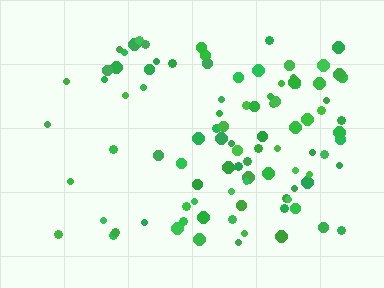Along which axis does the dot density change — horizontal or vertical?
Horizontal.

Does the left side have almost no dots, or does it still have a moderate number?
Still a moderate number, just noticeably fewer than the right.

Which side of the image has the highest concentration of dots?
The right.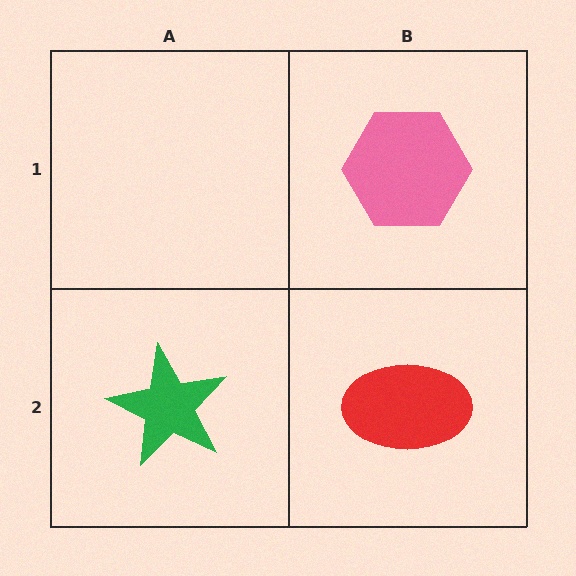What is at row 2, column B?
A red ellipse.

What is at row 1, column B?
A pink hexagon.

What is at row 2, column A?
A green star.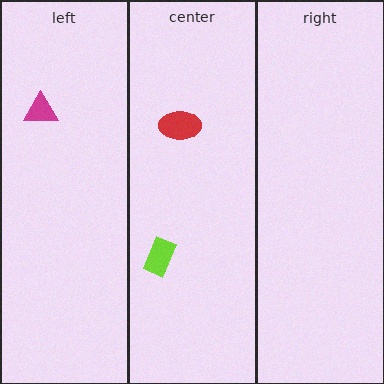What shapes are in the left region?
The magenta triangle.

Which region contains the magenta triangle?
The left region.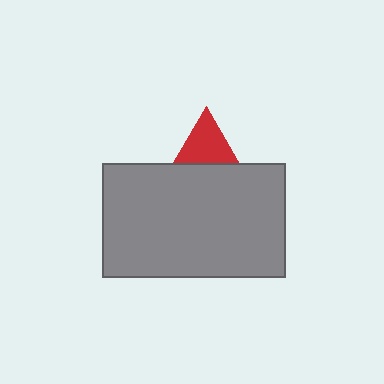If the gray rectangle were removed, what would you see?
You would see the complete red triangle.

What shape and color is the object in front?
The object in front is a gray rectangle.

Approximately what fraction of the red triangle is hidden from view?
Roughly 50% of the red triangle is hidden behind the gray rectangle.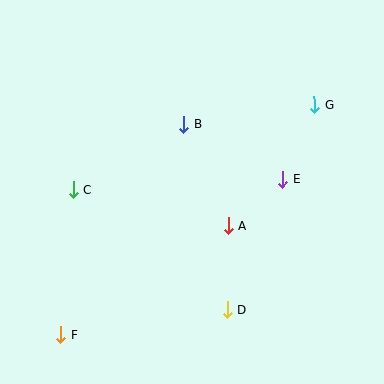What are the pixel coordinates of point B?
Point B is at (183, 124).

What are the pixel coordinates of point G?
Point G is at (314, 105).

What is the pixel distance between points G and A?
The distance between G and A is 148 pixels.